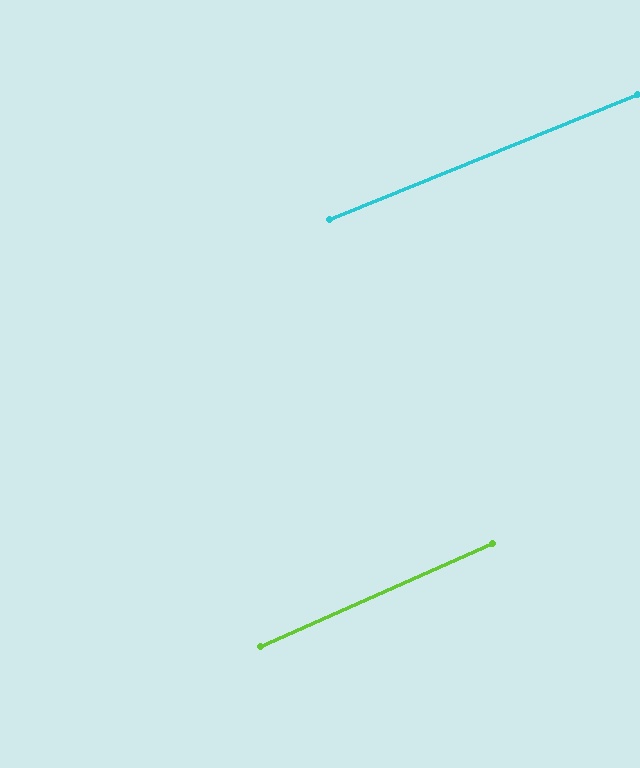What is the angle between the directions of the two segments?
Approximately 2 degrees.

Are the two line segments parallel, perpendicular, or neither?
Parallel — their directions differ by only 1.7°.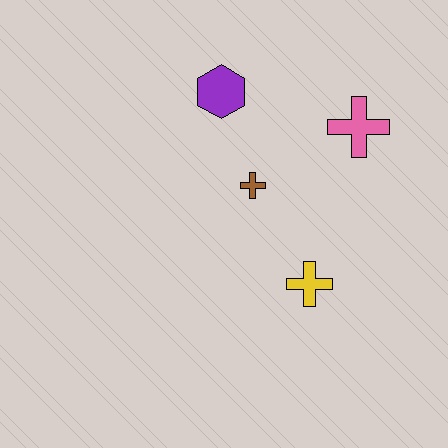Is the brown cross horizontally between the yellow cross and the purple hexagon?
Yes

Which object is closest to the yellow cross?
The brown cross is closest to the yellow cross.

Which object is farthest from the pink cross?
The yellow cross is farthest from the pink cross.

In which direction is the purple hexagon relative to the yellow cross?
The purple hexagon is above the yellow cross.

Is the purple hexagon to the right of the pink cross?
No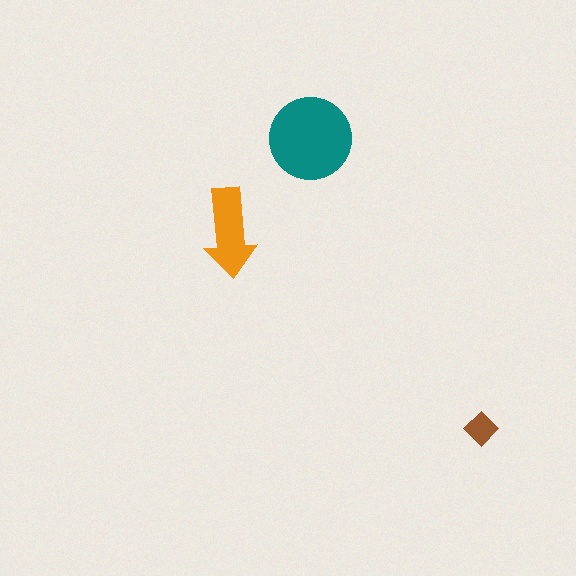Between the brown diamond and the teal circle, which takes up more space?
The teal circle.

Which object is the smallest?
The brown diamond.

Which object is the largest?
The teal circle.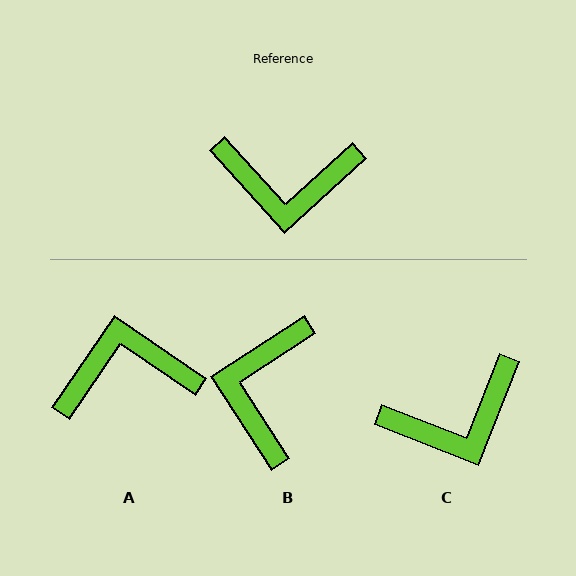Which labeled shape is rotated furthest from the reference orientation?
A, about 166 degrees away.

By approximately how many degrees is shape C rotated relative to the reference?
Approximately 26 degrees counter-clockwise.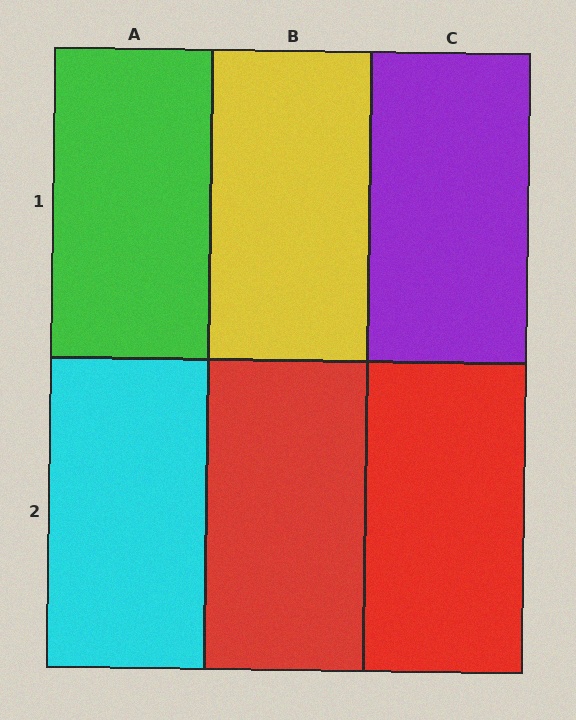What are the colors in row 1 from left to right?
Green, yellow, purple.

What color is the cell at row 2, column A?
Cyan.